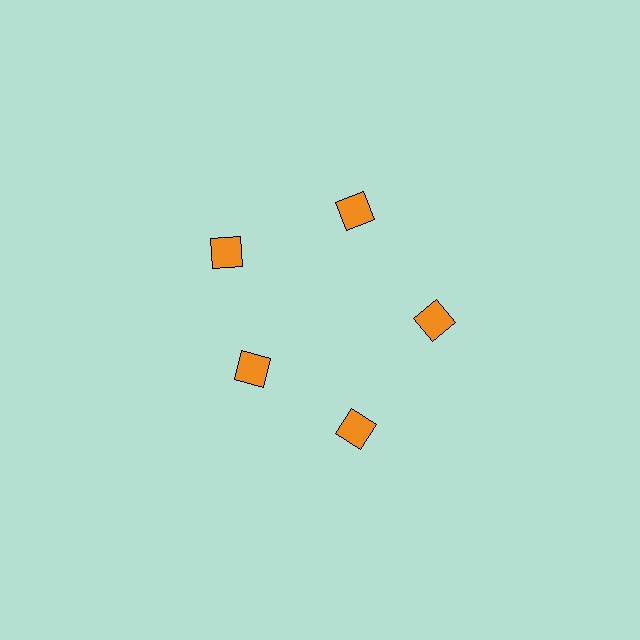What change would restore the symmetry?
The symmetry would be restored by moving it outward, back onto the ring so that all 5 squares sit at equal angles and equal distance from the center.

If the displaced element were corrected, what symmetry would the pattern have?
It would have 5-fold rotational symmetry — the pattern would map onto itself every 72 degrees.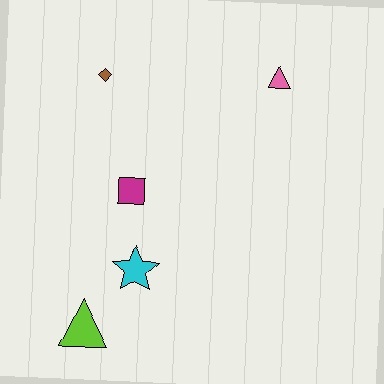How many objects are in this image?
There are 5 objects.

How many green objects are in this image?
There are no green objects.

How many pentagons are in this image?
There are no pentagons.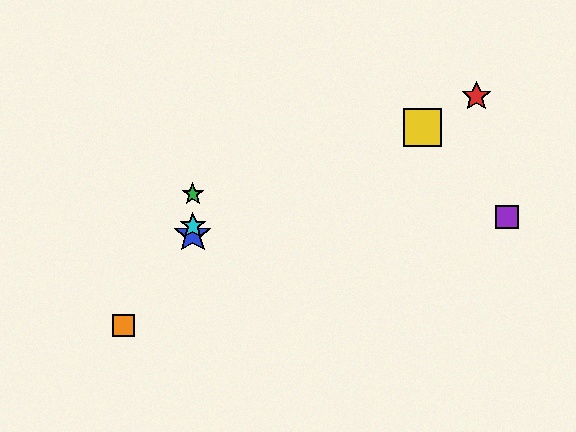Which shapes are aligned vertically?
The blue star, the green star, the cyan star are aligned vertically.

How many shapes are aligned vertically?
3 shapes (the blue star, the green star, the cyan star) are aligned vertically.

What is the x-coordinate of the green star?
The green star is at x≈193.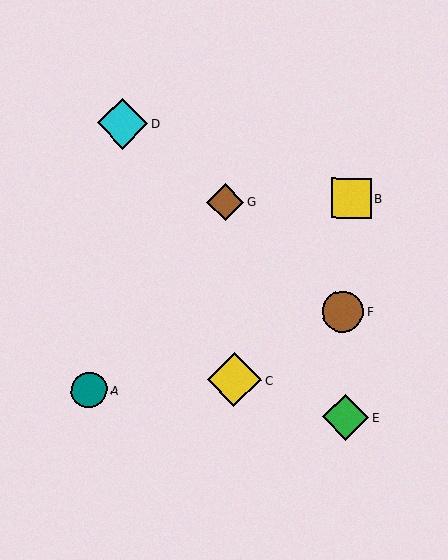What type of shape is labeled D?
Shape D is a cyan diamond.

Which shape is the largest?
The yellow diamond (labeled C) is the largest.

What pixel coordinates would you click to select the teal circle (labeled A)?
Click at (89, 390) to select the teal circle A.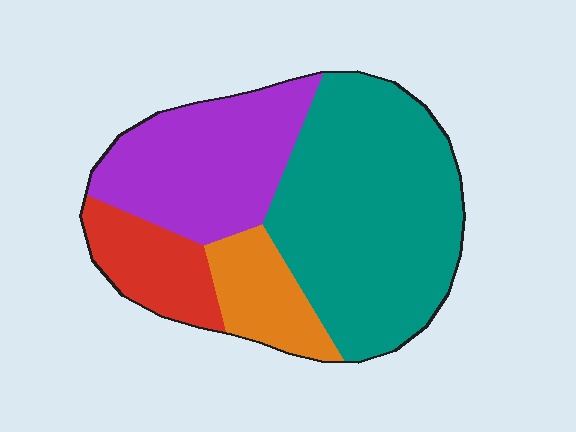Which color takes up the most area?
Teal, at roughly 50%.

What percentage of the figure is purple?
Purple takes up about one quarter (1/4) of the figure.